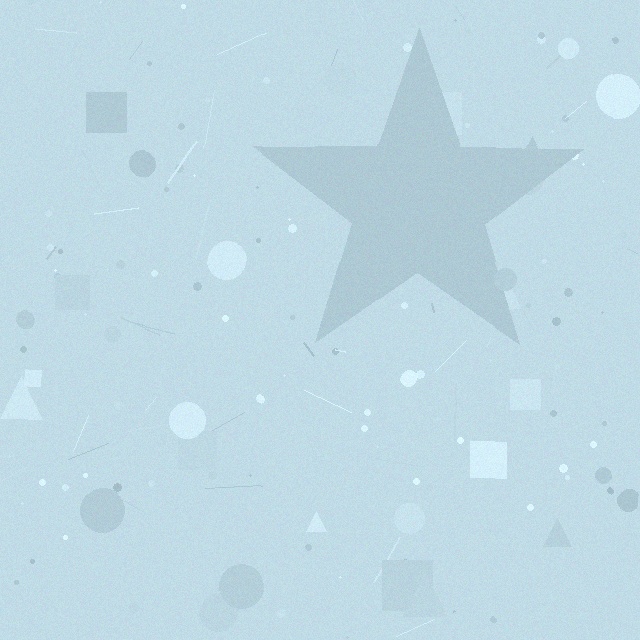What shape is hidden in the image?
A star is hidden in the image.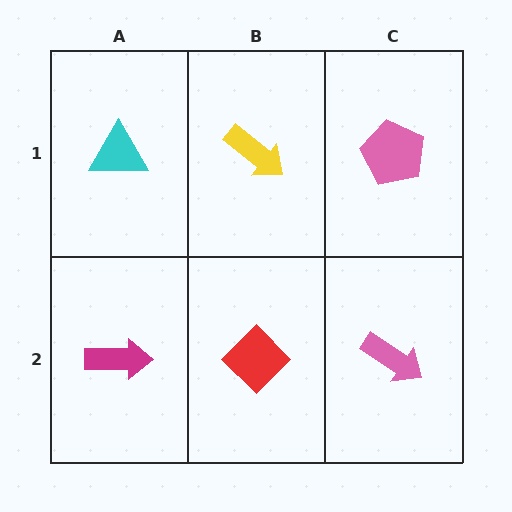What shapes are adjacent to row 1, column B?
A red diamond (row 2, column B), a cyan triangle (row 1, column A), a pink pentagon (row 1, column C).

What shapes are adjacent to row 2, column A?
A cyan triangle (row 1, column A), a red diamond (row 2, column B).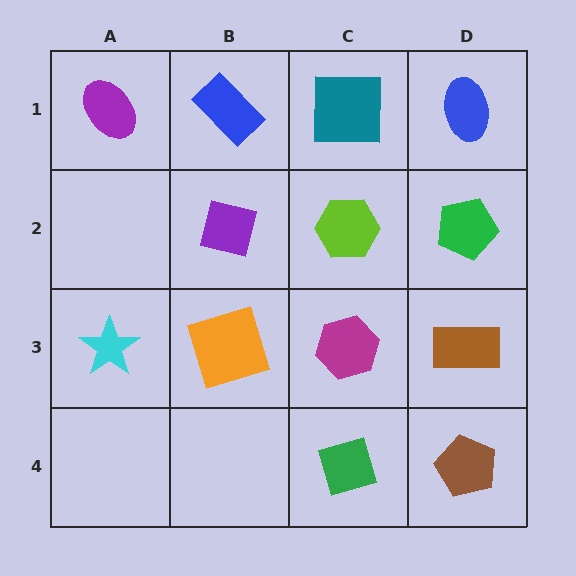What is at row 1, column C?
A teal square.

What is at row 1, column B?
A blue rectangle.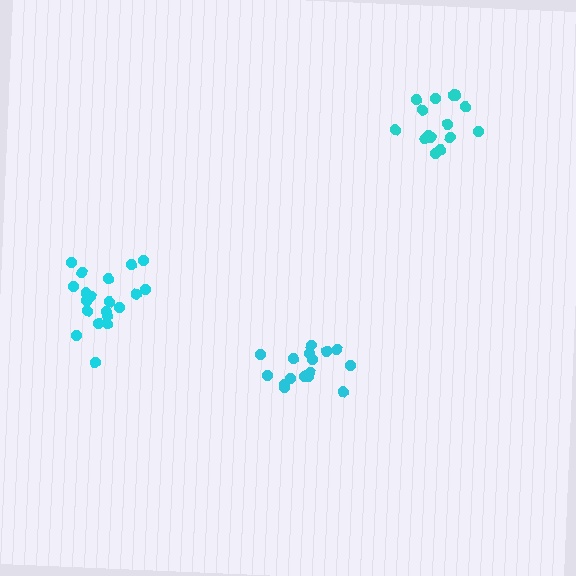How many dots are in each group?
Group 1: 20 dots, Group 2: 16 dots, Group 3: 16 dots (52 total).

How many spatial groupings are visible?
There are 3 spatial groupings.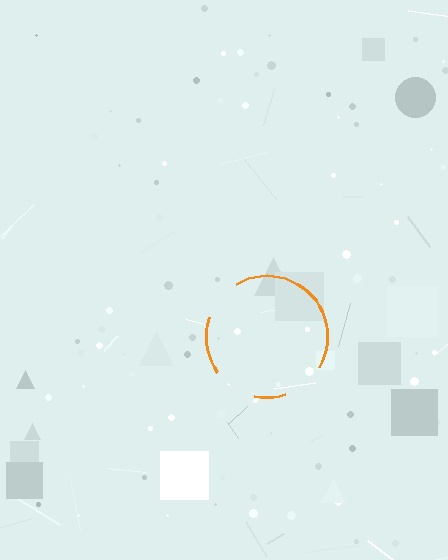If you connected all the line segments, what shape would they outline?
They would outline a circle.